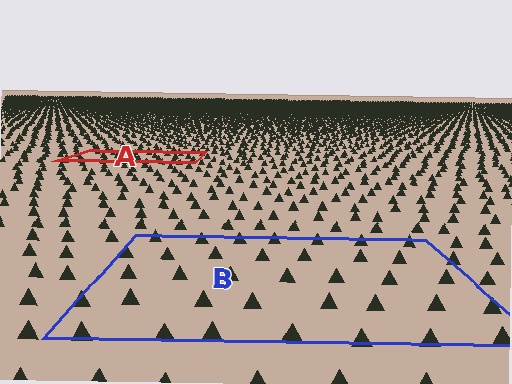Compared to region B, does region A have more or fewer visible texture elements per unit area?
Region A has more texture elements per unit area — they are packed more densely because it is farther away.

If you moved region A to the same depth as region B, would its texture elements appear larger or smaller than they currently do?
They would appear larger. At a closer depth, the same texture elements are projected at a bigger on-screen size.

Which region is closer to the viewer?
Region B is closer. The texture elements there are larger and more spread out.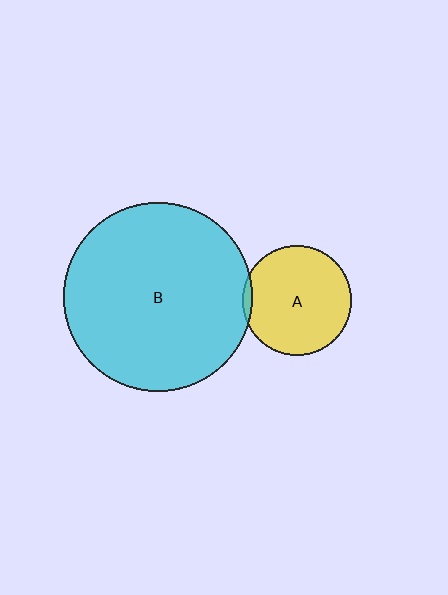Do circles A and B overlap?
Yes.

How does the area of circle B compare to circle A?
Approximately 3.0 times.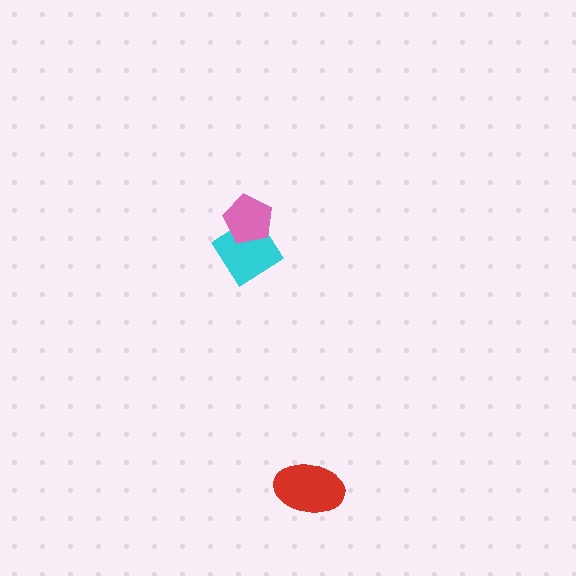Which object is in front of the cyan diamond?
The pink pentagon is in front of the cyan diamond.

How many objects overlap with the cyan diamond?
1 object overlaps with the cyan diamond.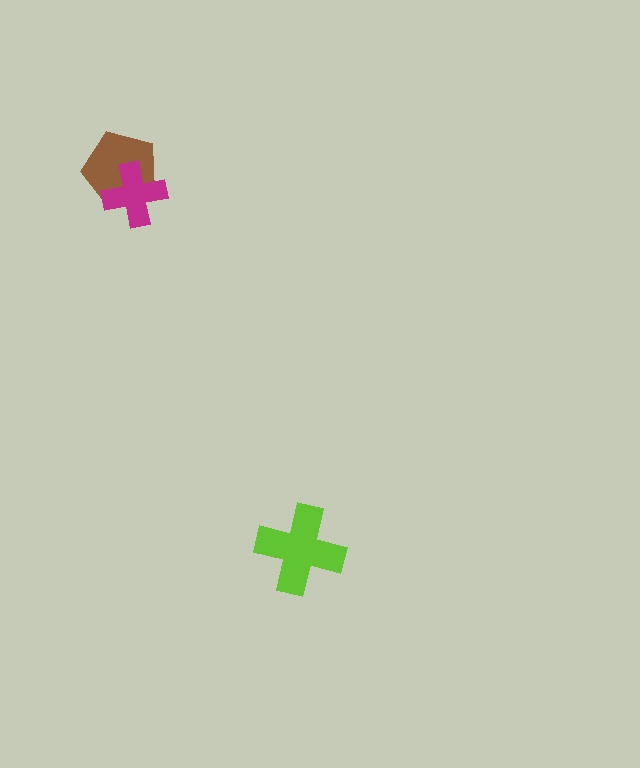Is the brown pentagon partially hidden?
Yes, it is partially covered by another shape.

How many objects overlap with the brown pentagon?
1 object overlaps with the brown pentagon.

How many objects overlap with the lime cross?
0 objects overlap with the lime cross.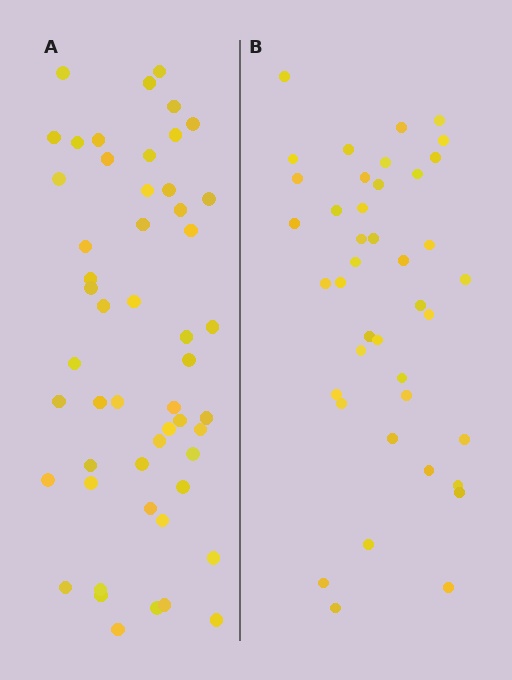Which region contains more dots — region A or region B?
Region A (the left region) has more dots.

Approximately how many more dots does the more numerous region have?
Region A has roughly 12 or so more dots than region B.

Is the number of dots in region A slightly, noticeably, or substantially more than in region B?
Region A has noticeably more, but not dramatically so. The ratio is roughly 1.3 to 1.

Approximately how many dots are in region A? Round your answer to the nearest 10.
About 50 dots. (The exact count is 52, which rounds to 50.)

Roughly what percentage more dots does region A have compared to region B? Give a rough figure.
About 25% more.